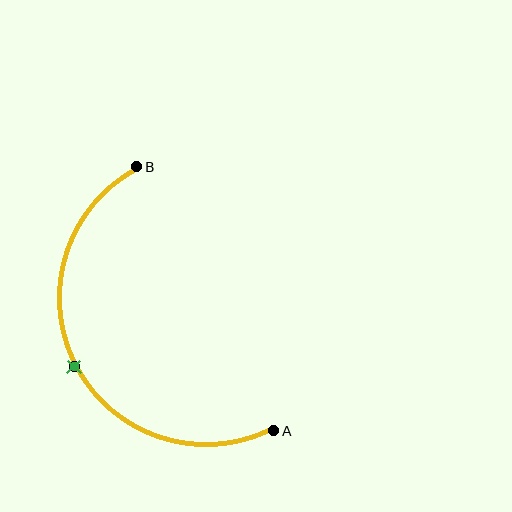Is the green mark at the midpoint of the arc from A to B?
Yes. The green mark lies on the arc at equal arc-length from both A and B — it is the arc midpoint.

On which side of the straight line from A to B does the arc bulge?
The arc bulges to the left of the straight line connecting A and B.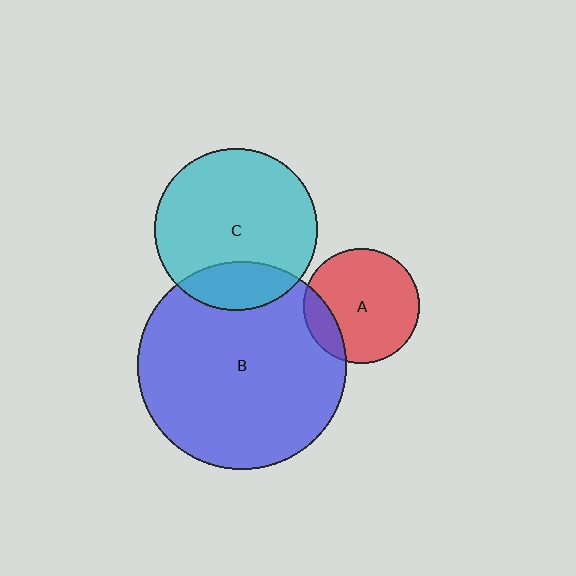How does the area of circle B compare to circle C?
Approximately 1.6 times.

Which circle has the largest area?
Circle B (blue).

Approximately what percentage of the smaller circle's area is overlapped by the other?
Approximately 20%.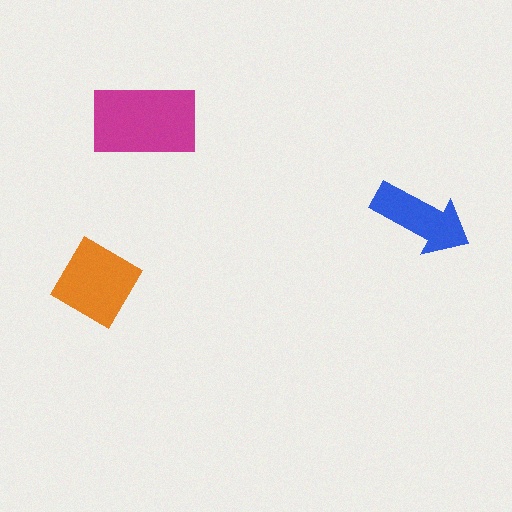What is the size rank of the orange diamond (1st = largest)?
2nd.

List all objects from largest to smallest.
The magenta rectangle, the orange diamond, the blue arrow.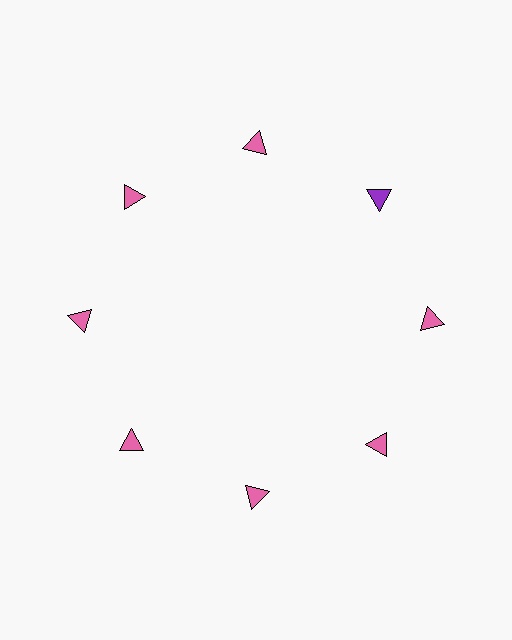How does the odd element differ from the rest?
It has a different color: purple instead of pink.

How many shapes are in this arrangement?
There are 8 shapes arranged in a ring pattern.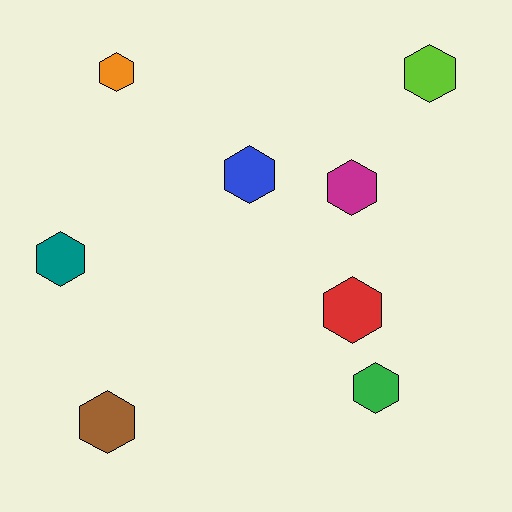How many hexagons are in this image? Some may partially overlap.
There are 8 hexagons.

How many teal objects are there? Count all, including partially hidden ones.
There is 1 teal object.